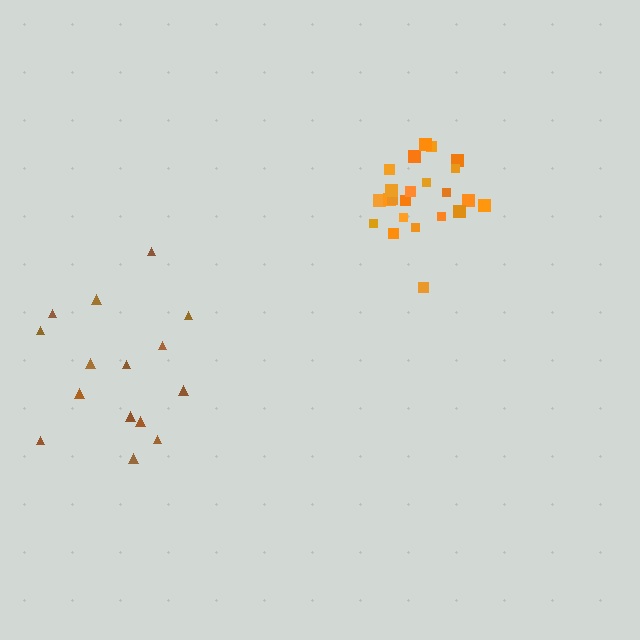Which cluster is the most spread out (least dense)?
Brown.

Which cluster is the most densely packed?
Orange.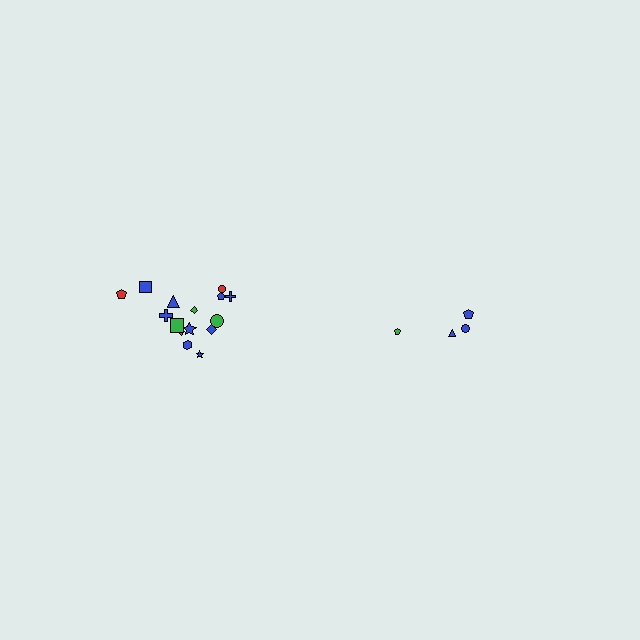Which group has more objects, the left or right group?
The left group.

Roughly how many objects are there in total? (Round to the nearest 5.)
Roughly 20 objects in total.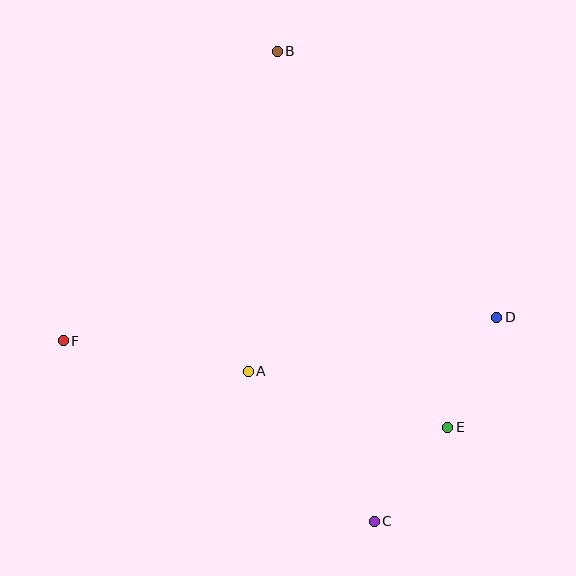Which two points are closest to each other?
Points C and E are closest to each other.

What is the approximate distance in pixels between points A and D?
The distance between A and D is approximately 254 pixels.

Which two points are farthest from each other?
Points B and C are farthest from each other.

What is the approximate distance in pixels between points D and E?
The distance between D and E is approximately 120 pixels.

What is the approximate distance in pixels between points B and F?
The distance between B and F is approximately 360 pixels.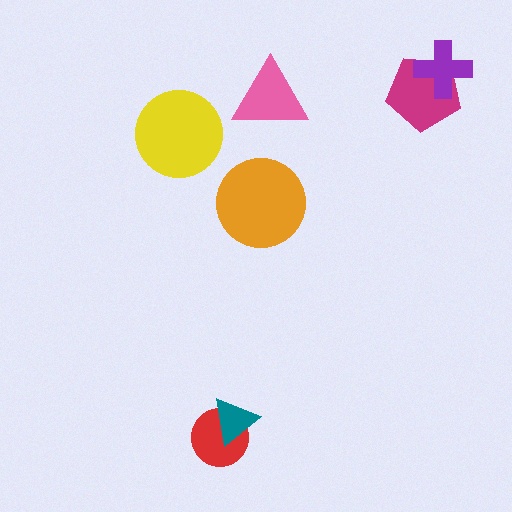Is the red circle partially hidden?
Yes, it is partially covered by another shape.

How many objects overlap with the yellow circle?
0 objects overlap with the yellow circle.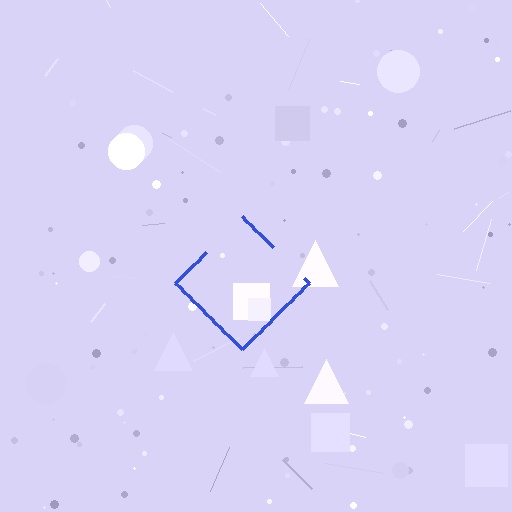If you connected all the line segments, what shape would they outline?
They would outline a diamond.